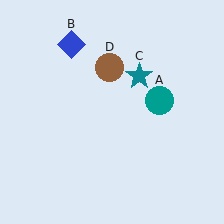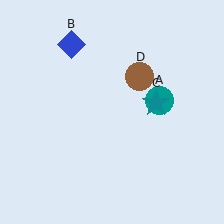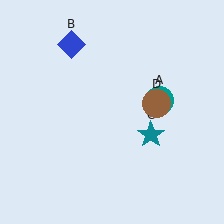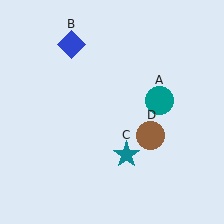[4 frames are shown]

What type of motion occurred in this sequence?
The teal star (object C), brown circle (object D) rotated clockwise around the center of the scene.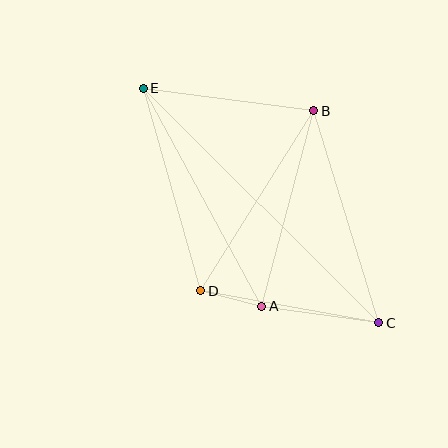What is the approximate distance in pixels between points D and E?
The distance between D and E is approximately 211 pixels.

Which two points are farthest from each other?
Points C and E are farthest from each other.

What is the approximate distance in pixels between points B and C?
The distance between B and C is approximately 221 pixels.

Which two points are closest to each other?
Points A and D are closest to each other.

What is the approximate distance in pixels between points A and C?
The distance between A and C is approximately 118 pixels.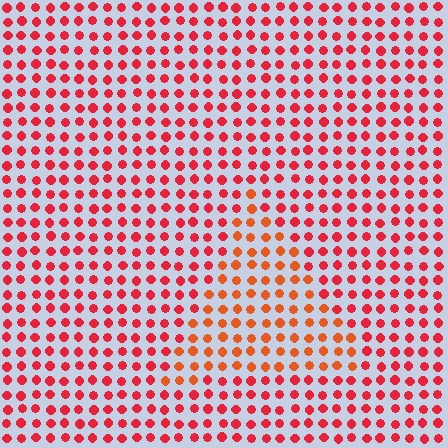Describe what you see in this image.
The image is filled with small red elements in a uniform arrangement. A triangle-shaped region is visible where the elements are tinted to a slightly different hue, forming a subtle color boundary.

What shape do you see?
I see a triangle.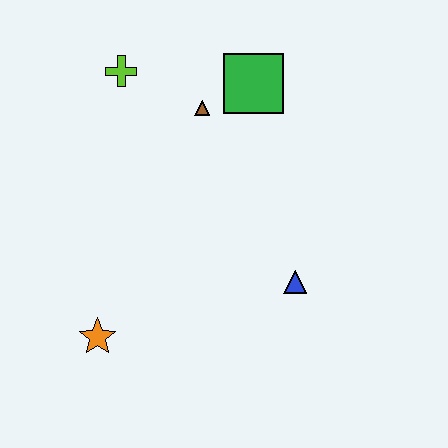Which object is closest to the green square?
The brown triangle is closest to the green square.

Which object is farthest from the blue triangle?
The lime cross is farthest from the blue triangle.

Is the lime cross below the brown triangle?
No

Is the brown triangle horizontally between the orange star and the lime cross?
No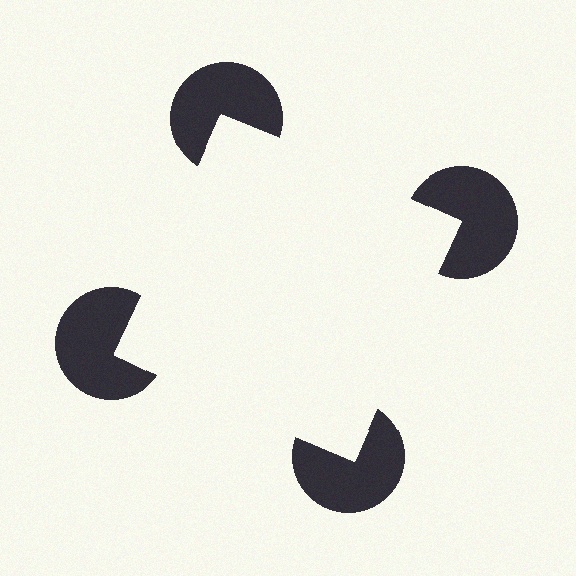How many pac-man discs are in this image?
There are 4 — one at each vertex of the illusory square.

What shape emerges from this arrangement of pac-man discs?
An illusory square — its edges are inferred from the aligned wedge cuts in the pac-man discs, not physically drawn.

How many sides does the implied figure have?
4 sides.